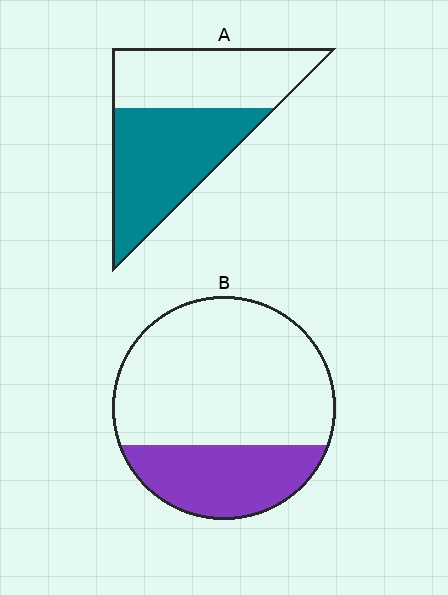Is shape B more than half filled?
No.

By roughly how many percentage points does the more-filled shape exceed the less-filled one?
By roughly 25 percentage points (A over B).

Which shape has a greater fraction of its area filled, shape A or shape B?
Shape A.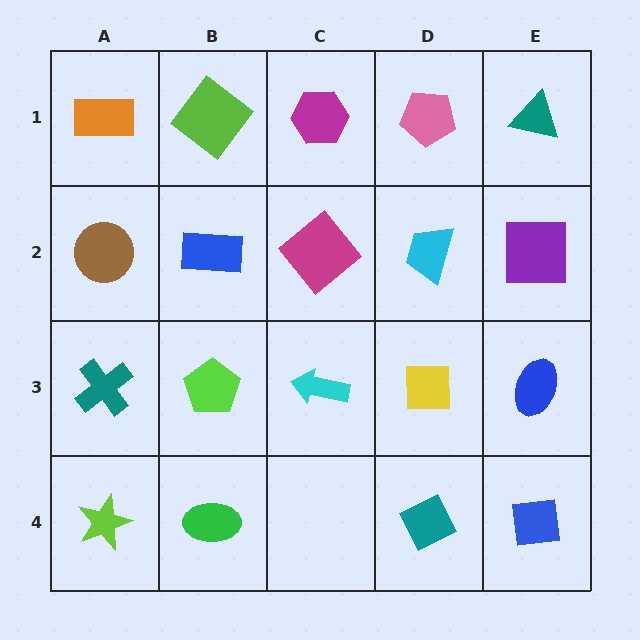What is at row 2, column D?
A cyan trapezoid.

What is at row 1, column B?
A lime diamond.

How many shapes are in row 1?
5 shapes.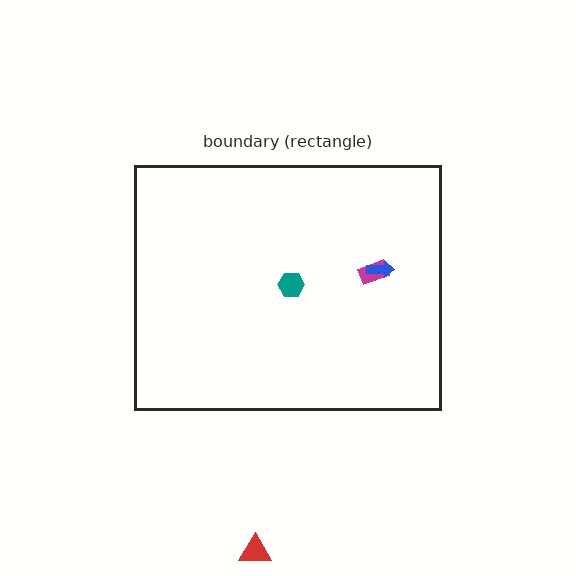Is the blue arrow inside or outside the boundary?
Inside.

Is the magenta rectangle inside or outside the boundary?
Inside.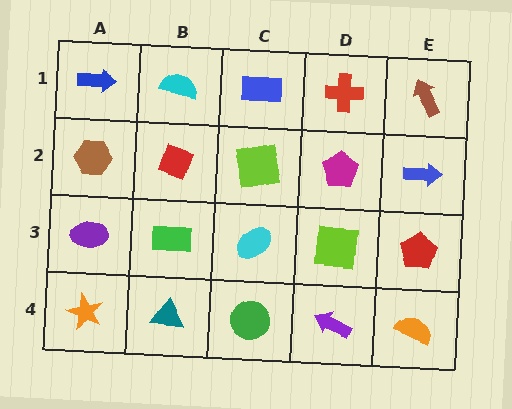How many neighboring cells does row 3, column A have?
3.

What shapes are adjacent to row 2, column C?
A blue rectangle (row 1, column C), a cyan ellipse (row 3, column C), a red diamond (row 2, column B), a magenta pentagon (row 2, column D).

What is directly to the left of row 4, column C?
A teal triangle.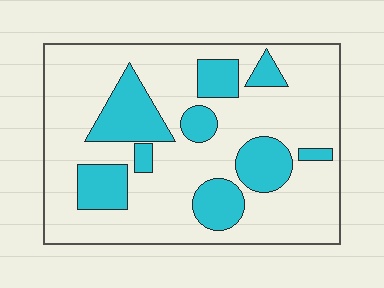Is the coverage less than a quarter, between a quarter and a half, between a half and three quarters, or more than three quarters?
Between a quarter and a half.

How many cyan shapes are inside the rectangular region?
9.